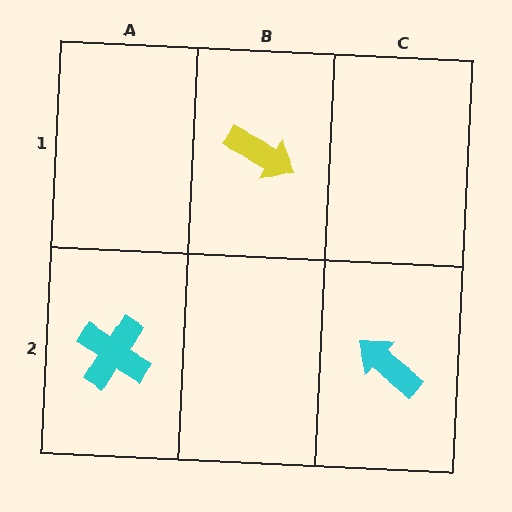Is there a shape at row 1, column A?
No, that cell is empty.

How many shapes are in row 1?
1 shape.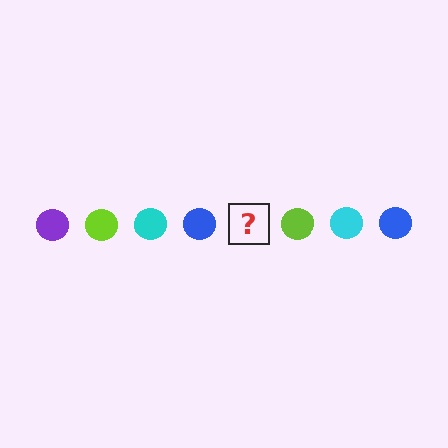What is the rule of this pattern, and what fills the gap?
The rule is that the pattern cycles through purple, lime, cyan, blue circles. The gap should be filled with a purple circle.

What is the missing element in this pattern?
The missing element is a purple circle.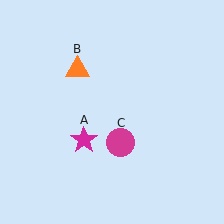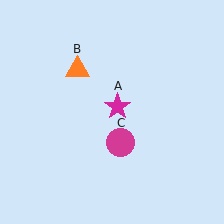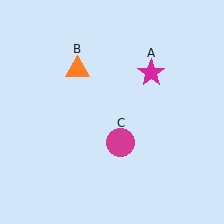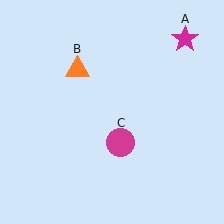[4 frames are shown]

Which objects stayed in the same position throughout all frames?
Orange triangle (object B) and magenta circle (object C) remained stationary.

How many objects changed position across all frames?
1 object changed position: magenta star (object A).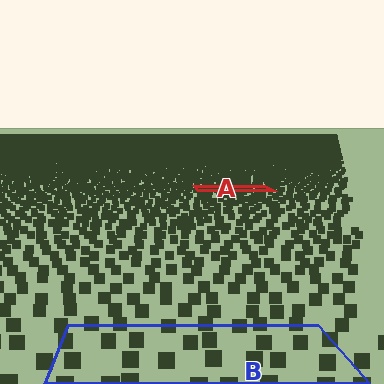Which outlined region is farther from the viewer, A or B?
Region A is farther from the viewer — the texture elements inside it appear smaller and more densely packed.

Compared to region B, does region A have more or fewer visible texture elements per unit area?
Region A has more texture elements per unit area — they are packed more densely because it is farther away.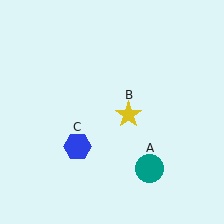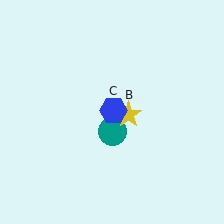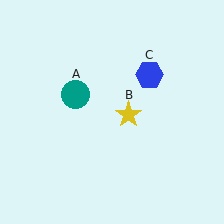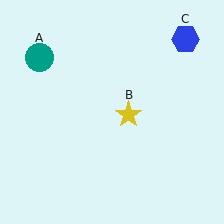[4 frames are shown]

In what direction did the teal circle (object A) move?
The teal circle (object A) moved up and to the left.